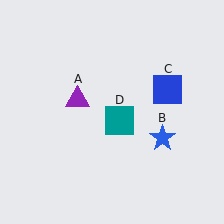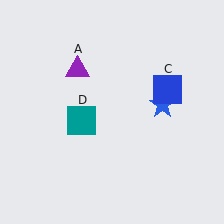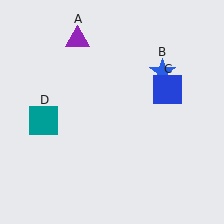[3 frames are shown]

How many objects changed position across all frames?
3 objects changed position: purple triangle (object A), blue star (object B), teal square (object D).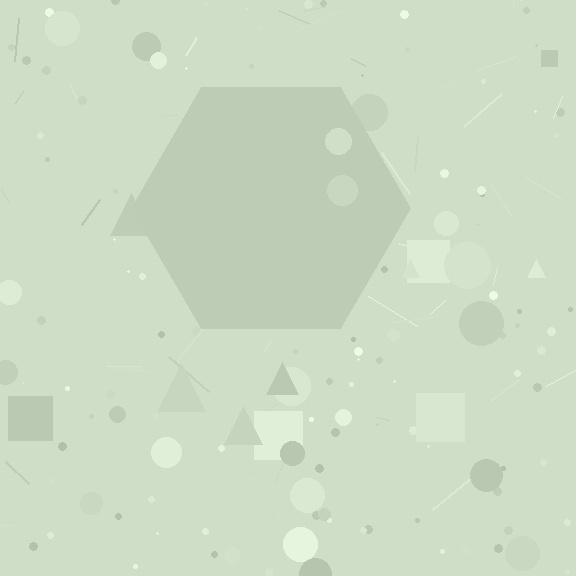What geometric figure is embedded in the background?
A hexagon is embedded in the background.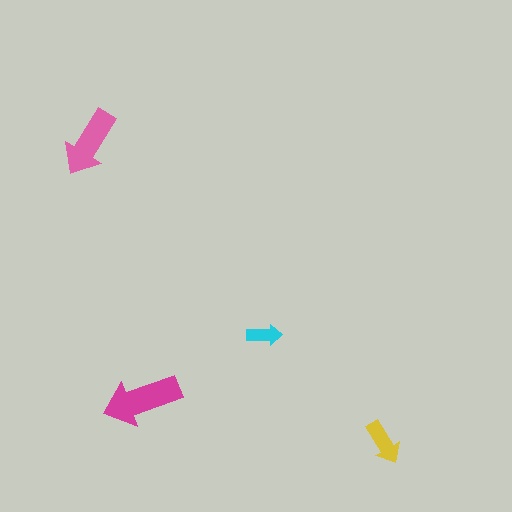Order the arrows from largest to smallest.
the magenta one, the pink one, the yellow one, the cyan one.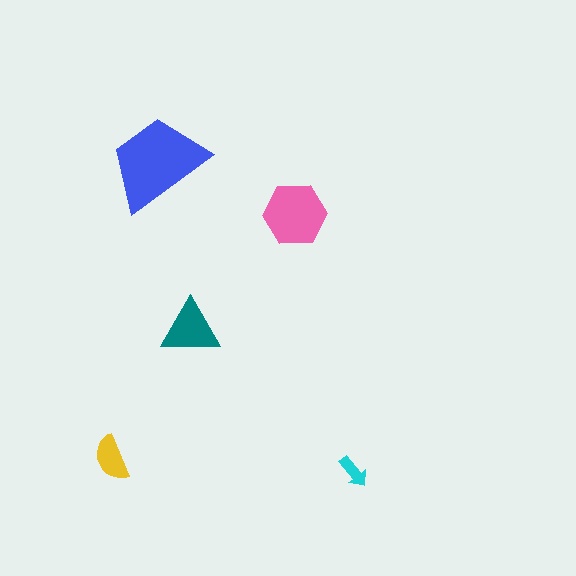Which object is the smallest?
The cyan arrow.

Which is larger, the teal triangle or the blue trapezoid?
The blue trapezoid.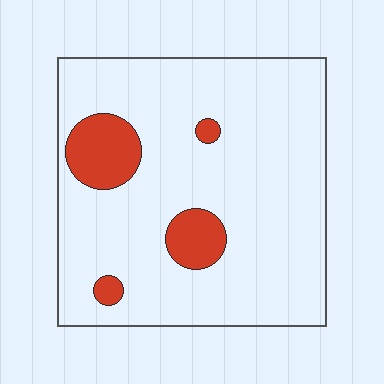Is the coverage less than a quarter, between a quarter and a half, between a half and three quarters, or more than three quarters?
Less than a quarter.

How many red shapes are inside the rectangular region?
4.